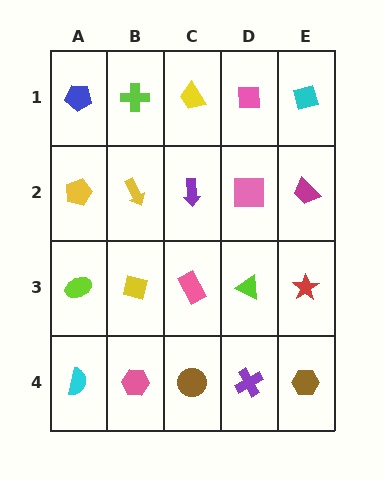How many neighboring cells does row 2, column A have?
3.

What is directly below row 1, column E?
A magenta trapezoid.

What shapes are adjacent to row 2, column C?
A yellow trapezoid (row 1, column C), a pink rectangle (row 3, column C), a yellow arrow (row 2, column B), a pink square (row 2, column D).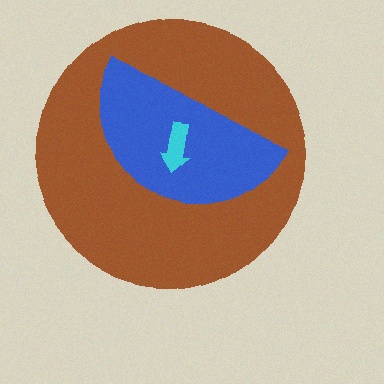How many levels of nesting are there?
3.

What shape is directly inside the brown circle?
The blue semicircle.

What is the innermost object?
The cyan arrow.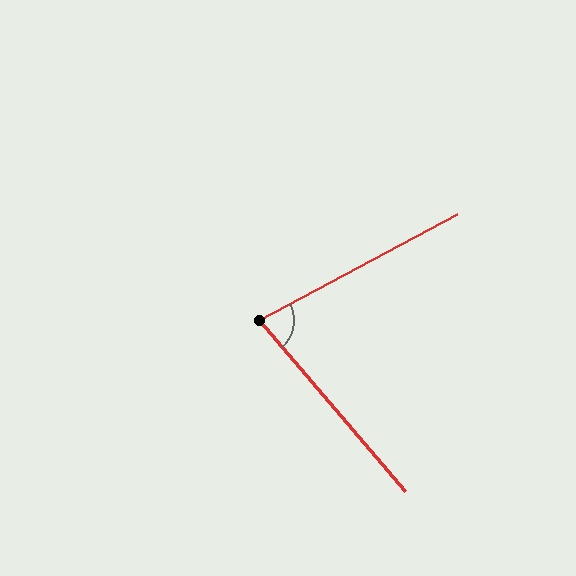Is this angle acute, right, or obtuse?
It is acute.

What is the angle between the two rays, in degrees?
Approximately 77 degrees.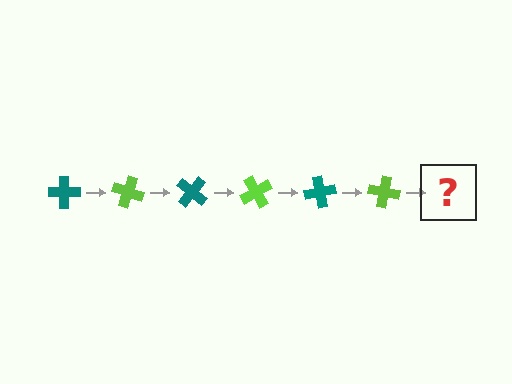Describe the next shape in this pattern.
It should be a teal cross, rotated 120 degrees from the start.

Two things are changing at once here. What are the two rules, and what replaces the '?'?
The two rules are that it rotates 20 degrees each step and the color cycles through teal and lime. The '?' should be a teal cross, rotated 120 degrees from the start.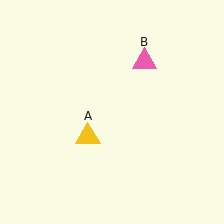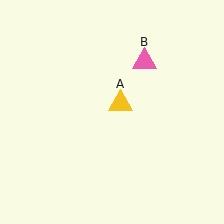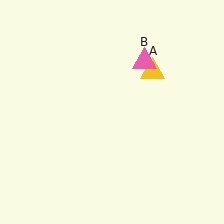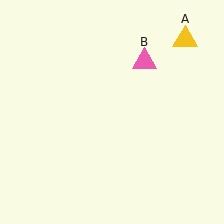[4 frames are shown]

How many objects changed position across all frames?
1 object changed position: yellow triangle (object A).